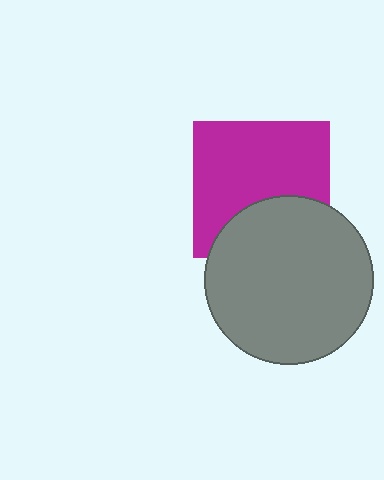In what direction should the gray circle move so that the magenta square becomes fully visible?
The gray circle should move down. That is the shortest direction to clear the overlap and leave the magenta square fully visible.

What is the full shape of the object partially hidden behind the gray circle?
The partially hidden object is a magenta square.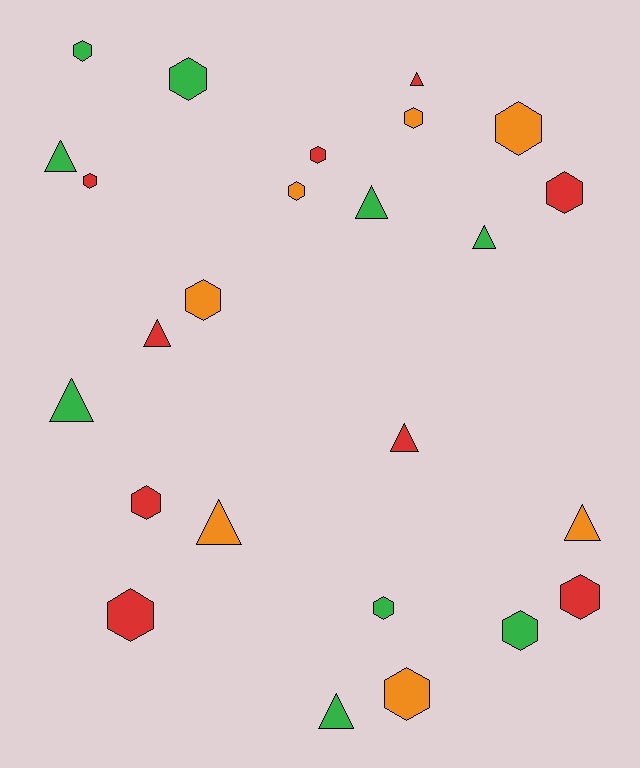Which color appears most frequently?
Green, with 9 objects.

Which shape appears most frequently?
Hexagon, with 15 objects.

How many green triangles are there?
There are 5 green triangles.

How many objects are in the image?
There are 25 objects.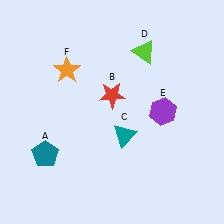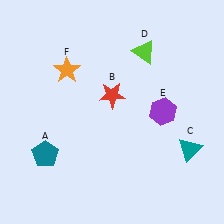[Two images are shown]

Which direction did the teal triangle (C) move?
The teal triangle (C) moved right.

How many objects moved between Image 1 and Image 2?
1 object moved between the two images.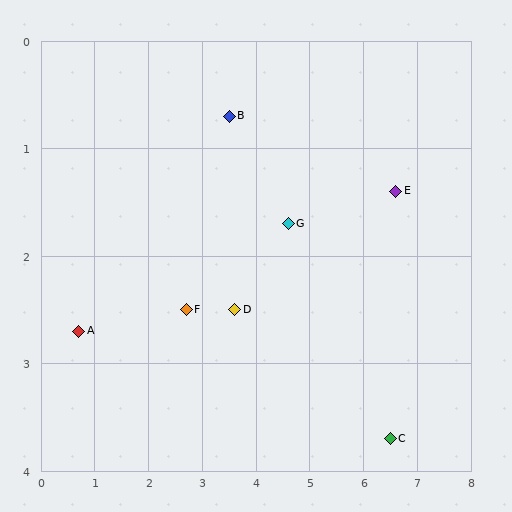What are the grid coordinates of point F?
Point F is at approximately (2.7, 2.5).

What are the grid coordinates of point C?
Point C is at approximately (6.5, 3.7).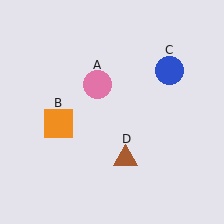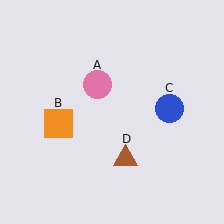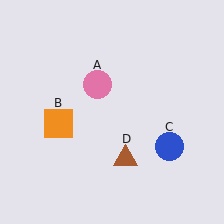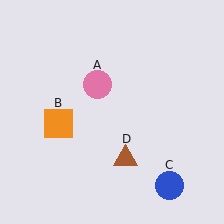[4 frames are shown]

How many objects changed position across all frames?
1 object changed position: blue circle (object C).